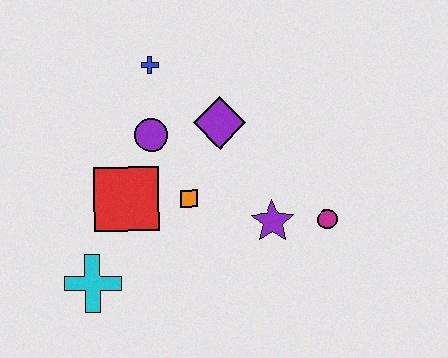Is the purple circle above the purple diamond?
No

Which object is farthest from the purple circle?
The magenta circle is farthest from the purple circle.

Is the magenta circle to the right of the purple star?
Yes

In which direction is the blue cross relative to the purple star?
The blue cross is above the purple star.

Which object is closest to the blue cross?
The purple circle is closest to the blue cross.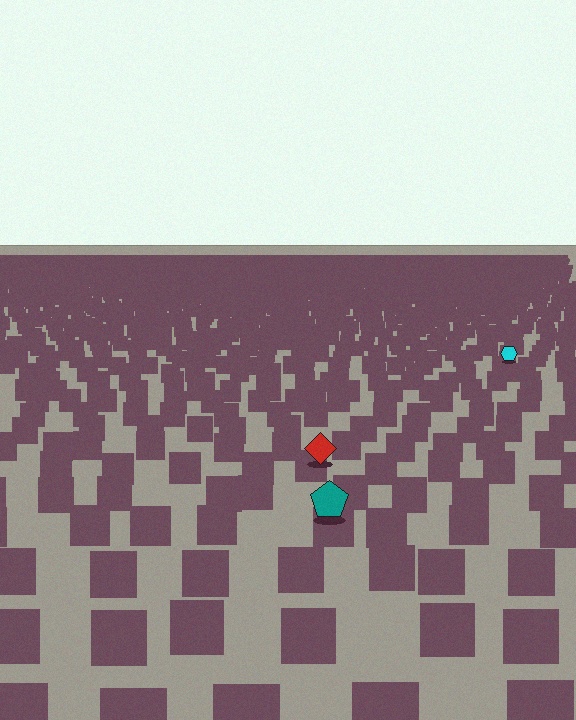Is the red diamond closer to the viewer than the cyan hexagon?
Yes. The red diamond is closer — you can tell from the texture gradient: the ground texture is coarser near it.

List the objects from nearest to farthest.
From nearest to farthest: the teal pentagon, the red diamond, the cyan hexagon.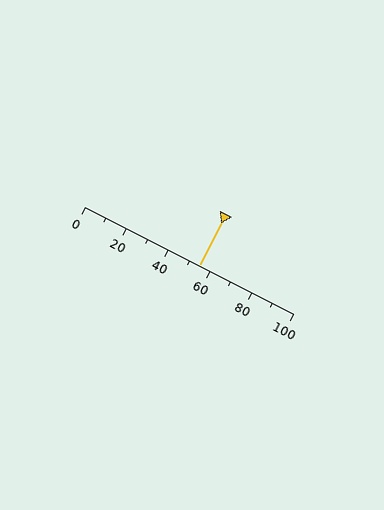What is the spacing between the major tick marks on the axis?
The major ticks are spaced 20 apart.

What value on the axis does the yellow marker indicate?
The marker indicates approximately 55.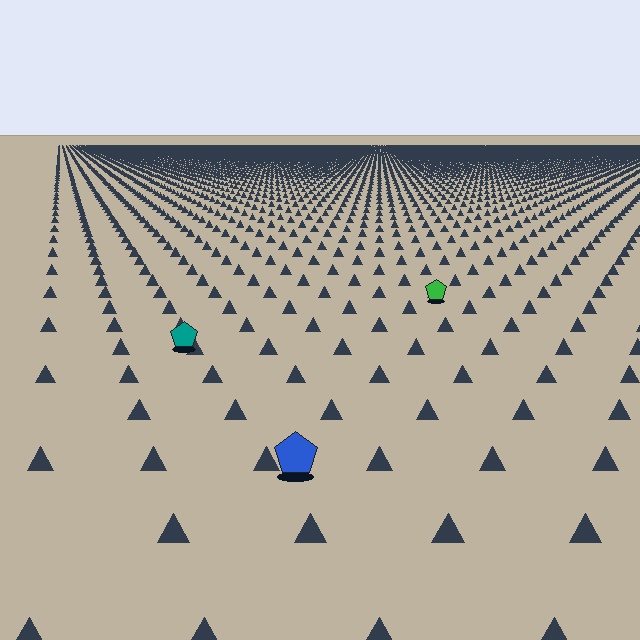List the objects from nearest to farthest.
From nearest to farthest: the blue pentagon, the teal pentagon, the green pentagon.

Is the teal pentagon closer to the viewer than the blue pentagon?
No. The blue pentagon is closer — you can tell from the texture gradient: the ground texture is coarser near it.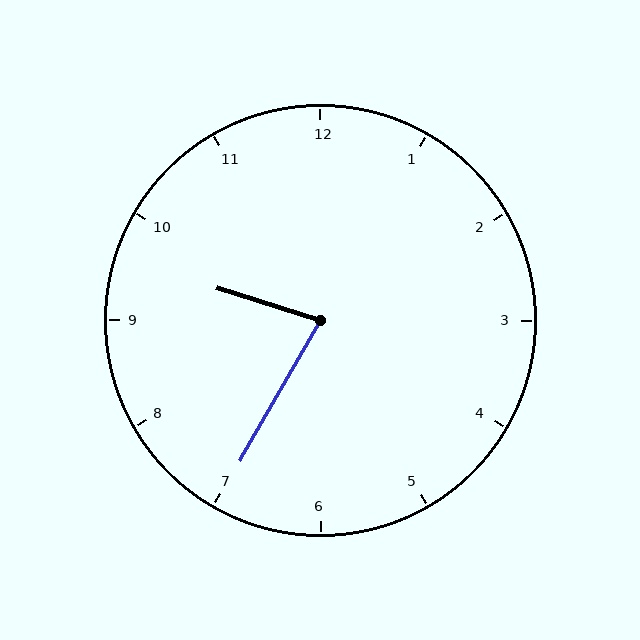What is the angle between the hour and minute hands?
Approximately 78 degrees.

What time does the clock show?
9:35.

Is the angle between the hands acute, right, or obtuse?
It is acute.